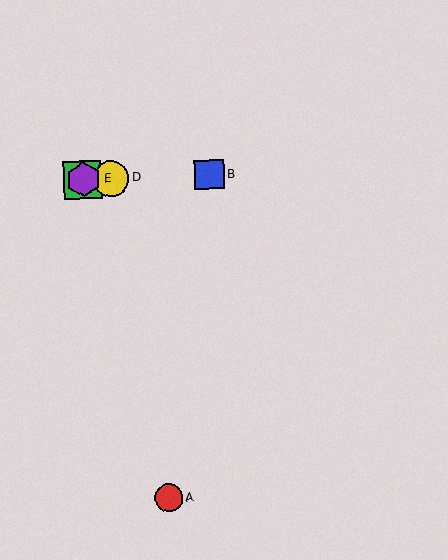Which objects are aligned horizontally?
Objects B, C, D, E are aligned horizontally.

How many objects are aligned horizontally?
4 objects (B, C, D, E) are aligned horizontally.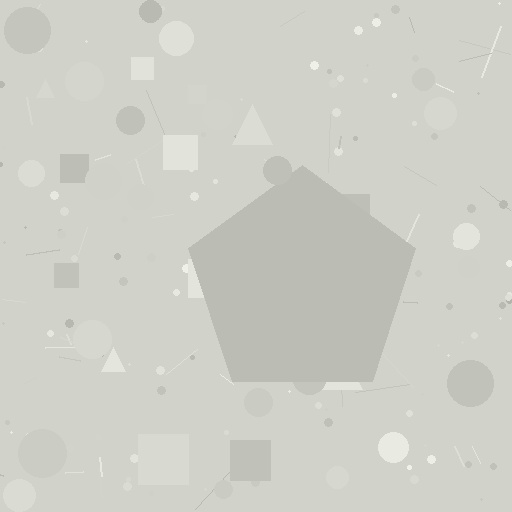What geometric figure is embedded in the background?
A pentagon is embedded in the background.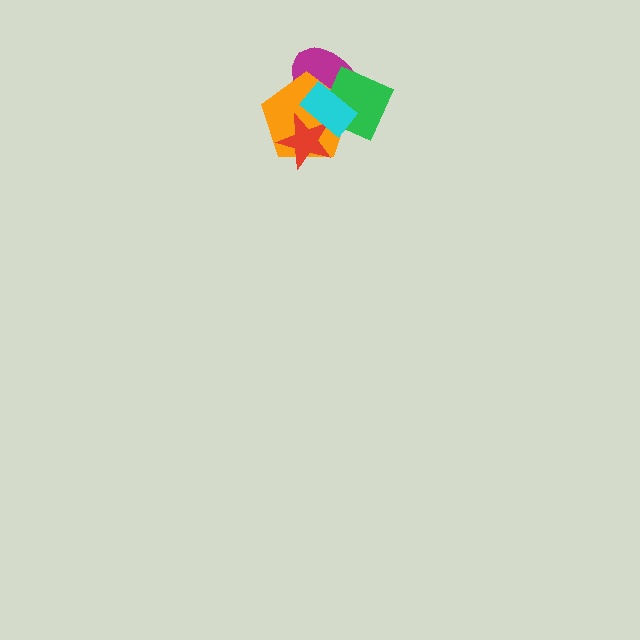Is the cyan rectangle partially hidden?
No, no other shape covers it.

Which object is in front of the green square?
The cyan rectangle is in front of the green square.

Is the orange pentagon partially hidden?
Yes, it is partially covered by another shape.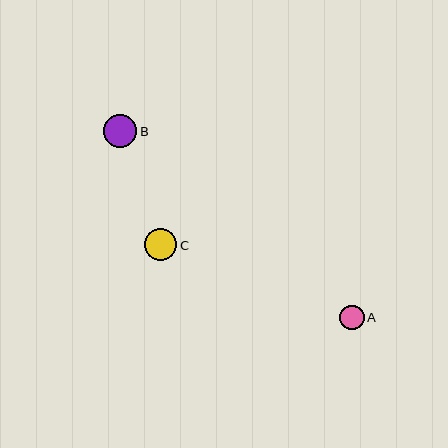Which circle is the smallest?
Circle A is the smallest with a size of approximately 24 pixels.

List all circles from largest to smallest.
From largest to smallest: B, C, A.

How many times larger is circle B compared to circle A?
Circle B is approximately 1.4 times the size of circle A.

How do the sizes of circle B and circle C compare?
Circle B and circle C are approximately the same size.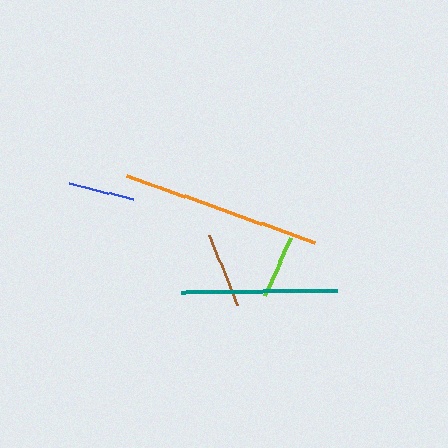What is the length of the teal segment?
The teal segment is approximately 156 pixels long.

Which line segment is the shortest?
The lime line is the shortest at approximately 64 pixels.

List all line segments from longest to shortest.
From longest to shortest: orange, teal, brown, blue, lime.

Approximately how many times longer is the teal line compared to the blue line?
The teal line is approximately 2.4 times the length of the blue line.